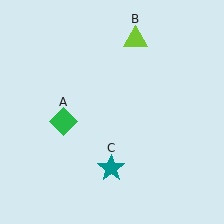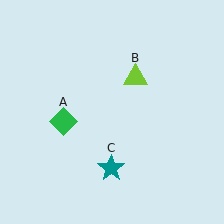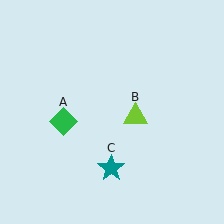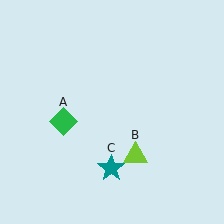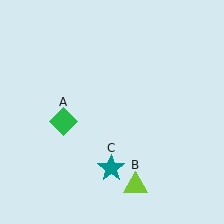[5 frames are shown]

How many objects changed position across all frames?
1 object changed position: lime triangle (object B).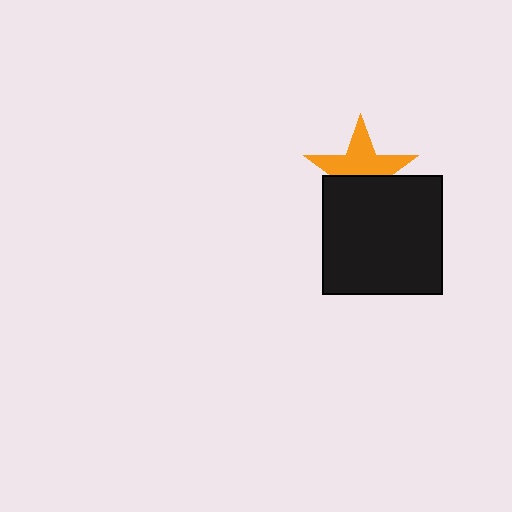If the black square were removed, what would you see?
You would see the complete orange star.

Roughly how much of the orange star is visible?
About half of it is visible (roughly 57%).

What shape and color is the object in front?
The object in front is a black square.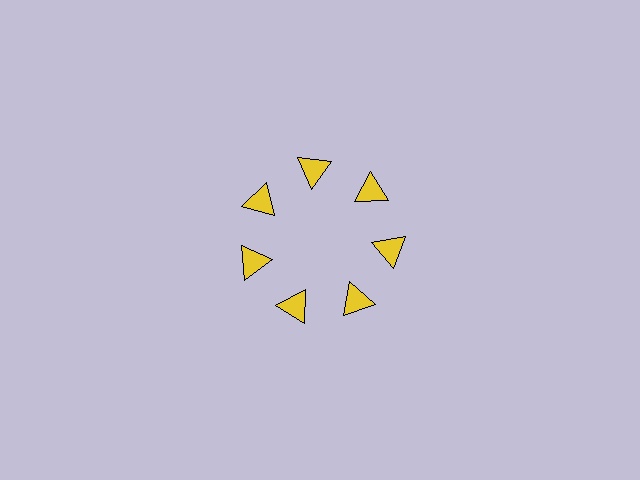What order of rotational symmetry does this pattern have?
This pattern has 7-fold rotational symmetry.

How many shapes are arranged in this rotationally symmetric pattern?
There are 7 shapes, arranged in 7 groups of 1.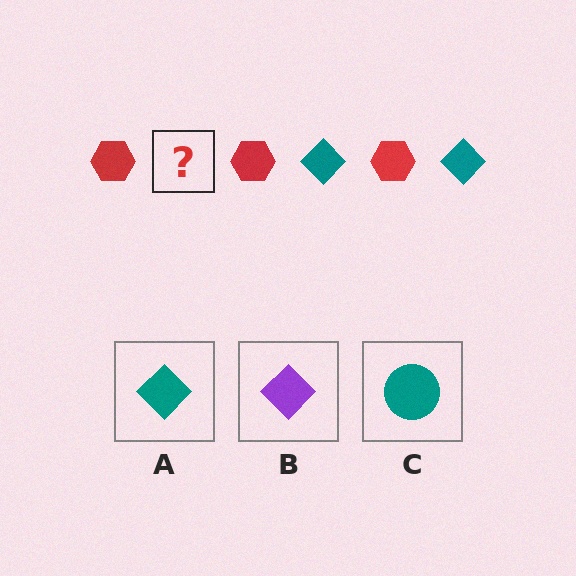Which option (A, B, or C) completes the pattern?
A.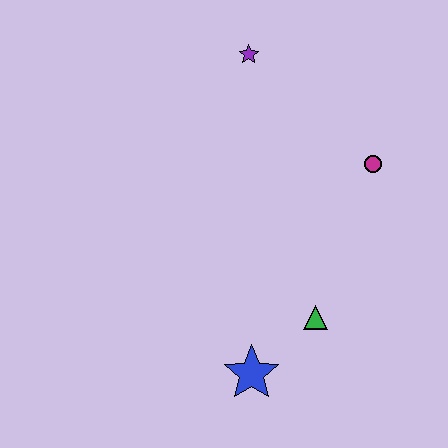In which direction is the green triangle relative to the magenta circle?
The green triangle is below the magenta circle.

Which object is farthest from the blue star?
The purple star is farthest from the blue star.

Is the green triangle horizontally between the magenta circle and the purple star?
Yes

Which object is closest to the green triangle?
The blue star is closest to the green triangle.